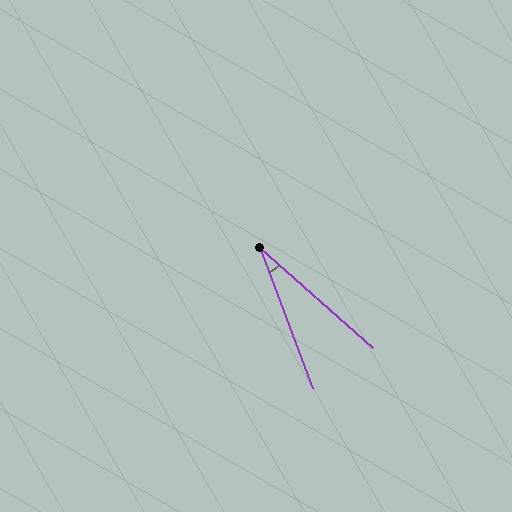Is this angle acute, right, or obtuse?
It is acute.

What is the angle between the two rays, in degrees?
Approximately 28 degrees.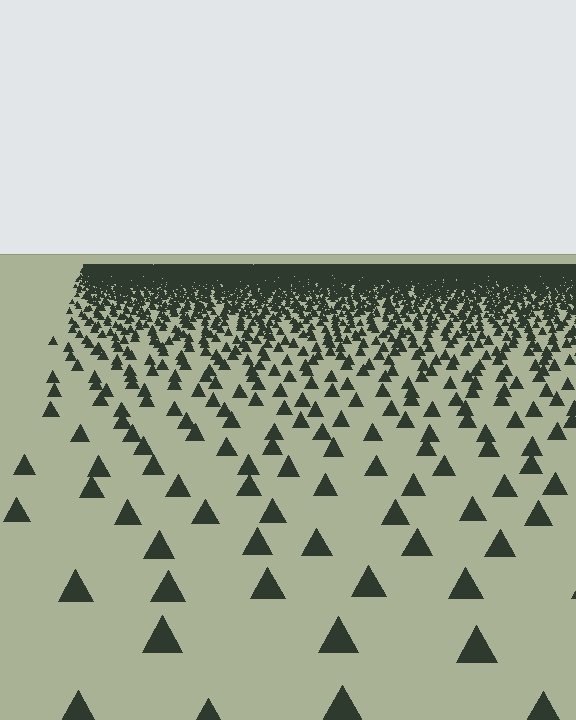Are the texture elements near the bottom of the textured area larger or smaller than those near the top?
Larger. Near the bottom, elements are closer to the viewer and appear at a bigger on-screen size.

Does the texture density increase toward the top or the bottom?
Density increases toward the top.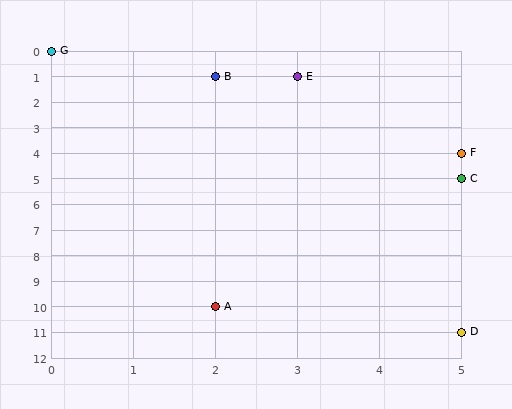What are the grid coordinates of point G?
Point G is at grid coordinates (0, 0).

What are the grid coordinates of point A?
Point A is at grid coordinates (2, 10).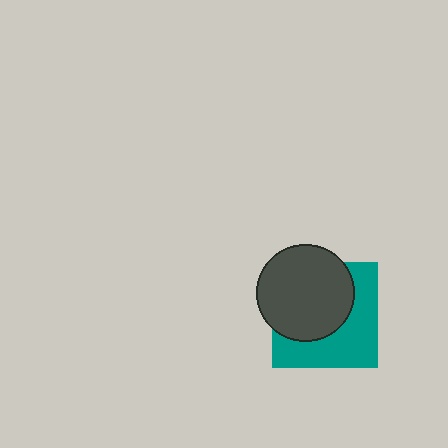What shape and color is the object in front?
The object in front is a dark gray circle.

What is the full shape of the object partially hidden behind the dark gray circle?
The partially hidden object is a teal square.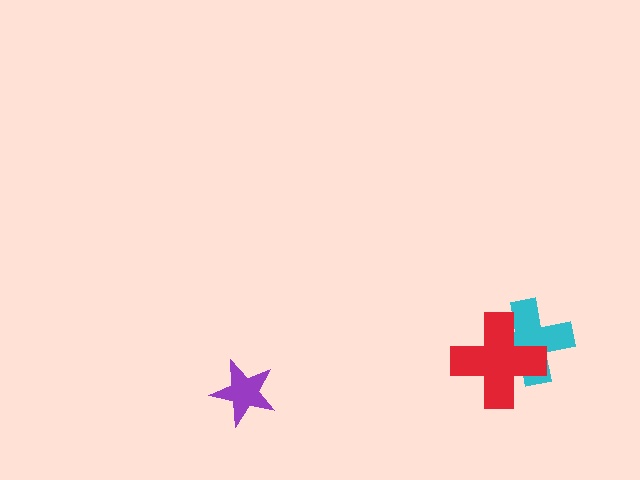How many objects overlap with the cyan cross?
1 object overlaps with the cyan cross.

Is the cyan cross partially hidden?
Yes, it is partially covered by another shape.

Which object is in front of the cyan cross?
The red cross is in front of the cyan cross.